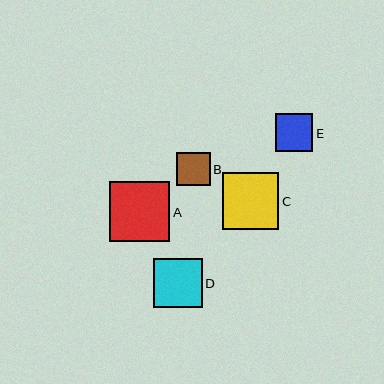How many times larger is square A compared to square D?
Square A is approximately 1.2 times the size of square D.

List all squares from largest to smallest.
From largest to smallest: A, C, D, E, B.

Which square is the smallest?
Square B is the smallest with a size of approximately 34 pixels.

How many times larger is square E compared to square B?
Square E is approximately 1.1 times the size of square B.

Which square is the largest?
Square A is the largest with a size of approximately 60 pixels.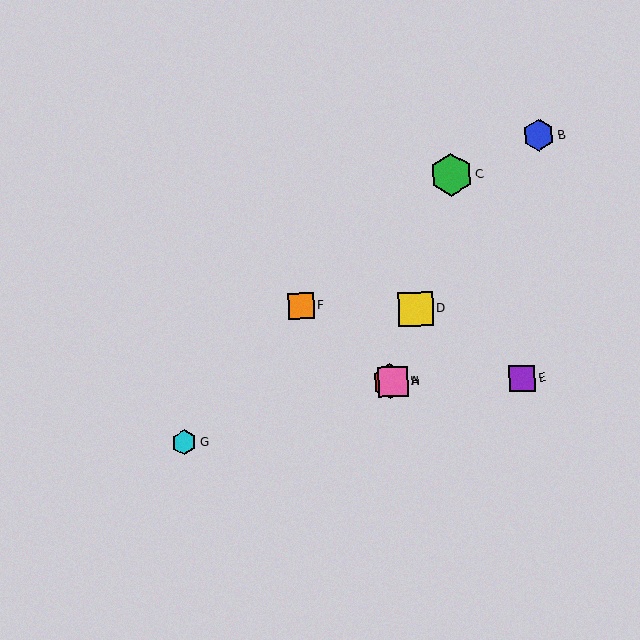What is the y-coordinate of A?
Object A is at y≈382.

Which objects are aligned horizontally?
Objects A, E, H are aligned horizontally.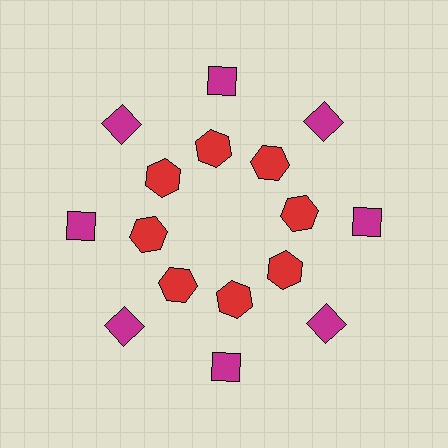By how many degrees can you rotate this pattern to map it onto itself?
The pattern maps onto itself every 45 degrees of rotation.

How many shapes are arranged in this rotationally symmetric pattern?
There are 16 shapes, arranged in 8 groups of 2.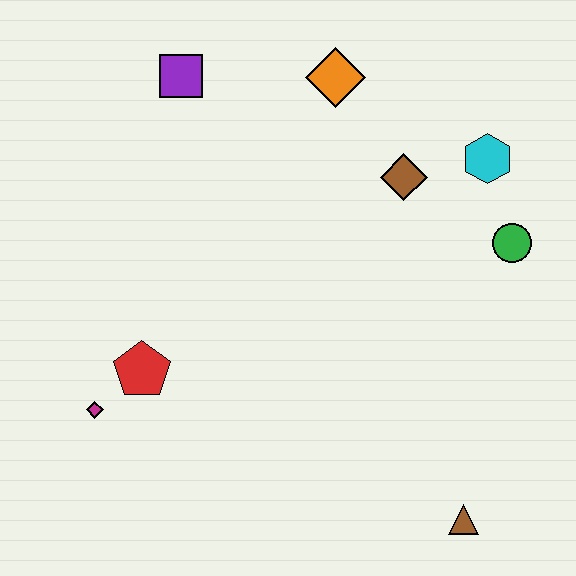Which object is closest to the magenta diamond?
The red pentagon is closest to the magenta diamond.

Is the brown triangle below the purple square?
Yes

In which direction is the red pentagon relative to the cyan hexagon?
The red pentagon is to the left of the cyan hexagon.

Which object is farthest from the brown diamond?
The magenta diamond is farthest from the brown diamond.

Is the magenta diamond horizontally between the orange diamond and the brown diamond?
No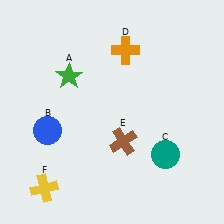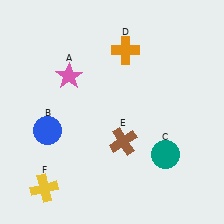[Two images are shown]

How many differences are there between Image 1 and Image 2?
There is 1 difference between the two images.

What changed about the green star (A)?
In Image 1, A is green. In Image 2, it changed to pink.